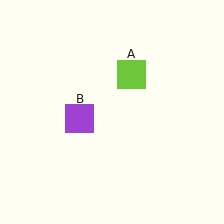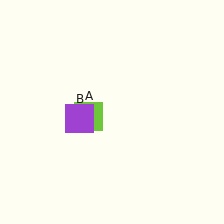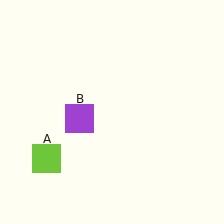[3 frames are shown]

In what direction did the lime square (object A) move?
The lime square (object A) moved down and to the left.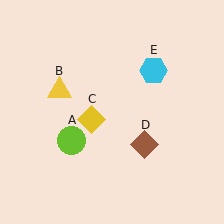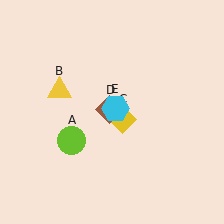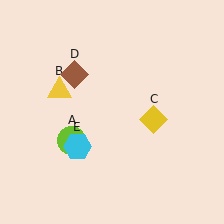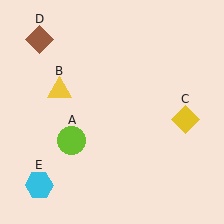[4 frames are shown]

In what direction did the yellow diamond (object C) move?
The yellow diamond (object C) moved right.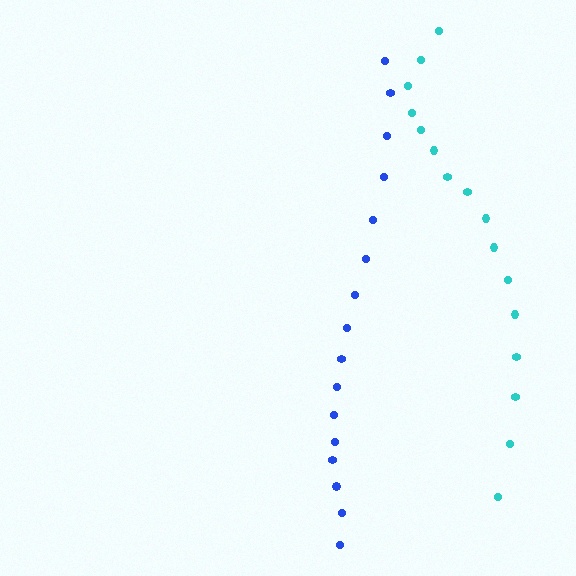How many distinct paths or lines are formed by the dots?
There are 2 distinct paths.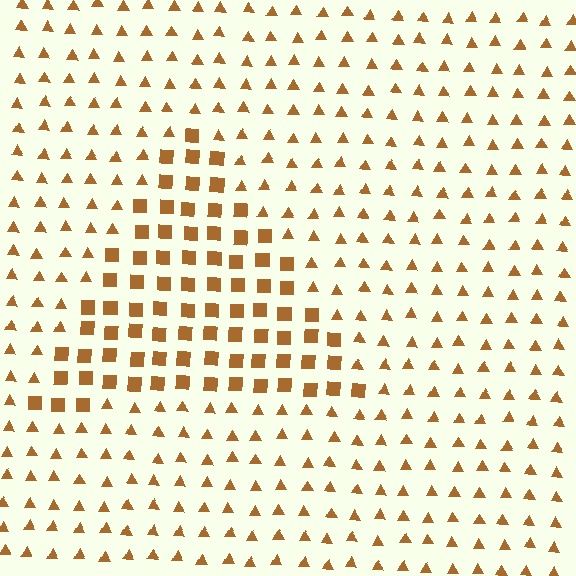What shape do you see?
I see a triangle.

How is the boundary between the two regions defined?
The boundary is defined by a change in element shape: squares inside vs. triangles outside. All elements share the same color and spacing.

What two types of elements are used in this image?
The image uses squares inside the triangle region and triangles outside it.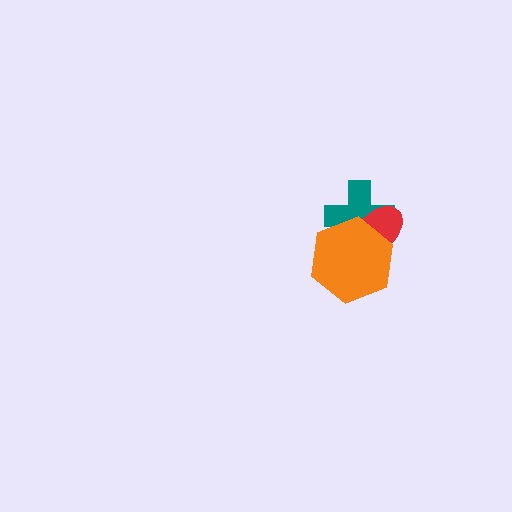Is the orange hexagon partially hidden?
No, no other shape covers it.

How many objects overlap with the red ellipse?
2 objects overlap with the red ellipse.